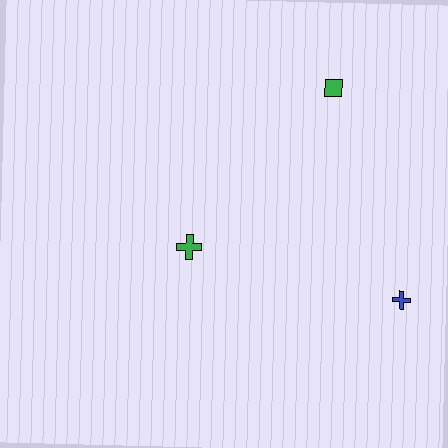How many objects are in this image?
There are 3 objects.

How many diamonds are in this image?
There are no diamonds.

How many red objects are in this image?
There are no red objects.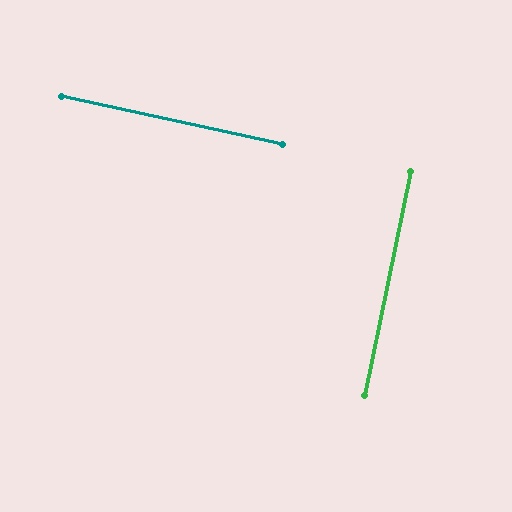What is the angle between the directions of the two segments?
Approximately 89 degrees.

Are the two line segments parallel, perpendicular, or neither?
Perpendicular — they meet at approximately 89°.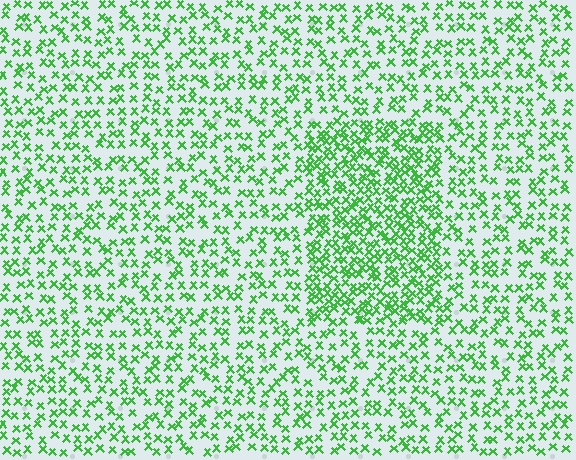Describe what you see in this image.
The image contains small green elements arranged at two different densities. A rectangle-shaped region is visible where the elements are more densely packed than the surrounding area.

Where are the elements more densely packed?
The elements are more densely packed inside the rectangle boundary.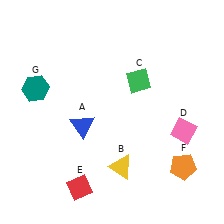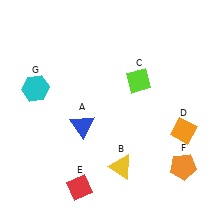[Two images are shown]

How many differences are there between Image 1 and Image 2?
There are 3 differences between the two images.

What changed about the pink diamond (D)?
In Image 1, D is pink. In Image 2, it changed to orange.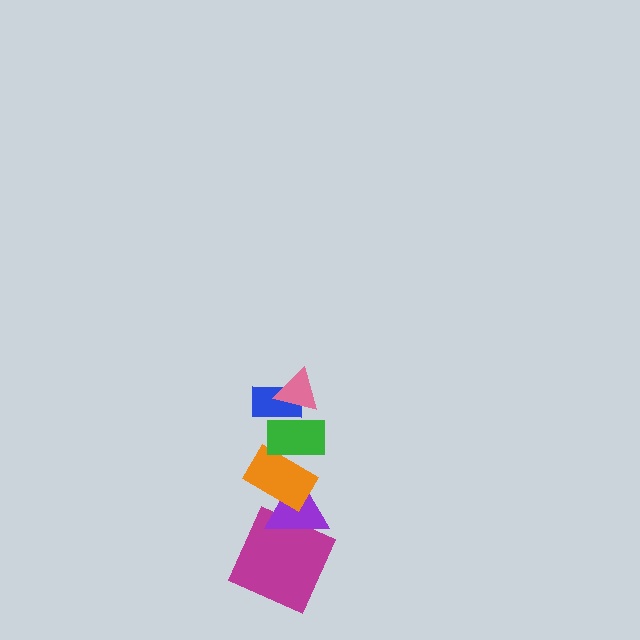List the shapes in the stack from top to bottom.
From top to bottom: the pink triangle, the blue rectangle, the green rectangle, the orange rectangle, the purple triangle, the magenta square.